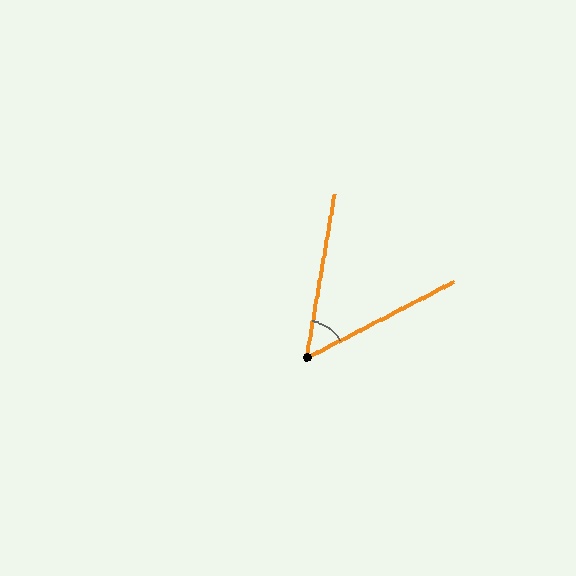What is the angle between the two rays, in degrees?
Approximately 53 degrees.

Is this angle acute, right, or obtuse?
It is acute.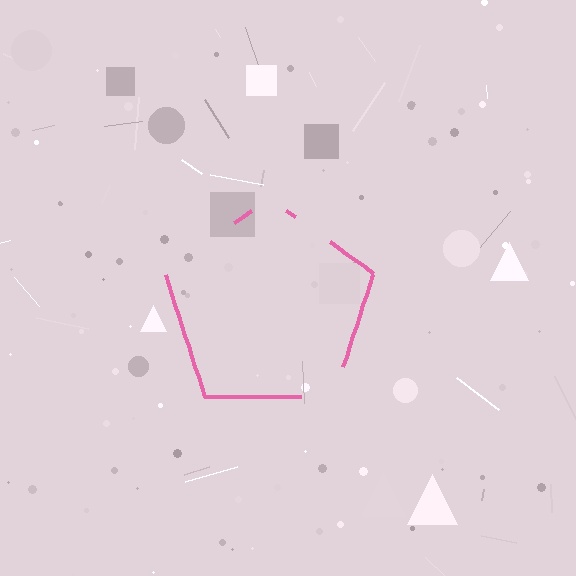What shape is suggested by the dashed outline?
The dashed outline suggests a pentagon.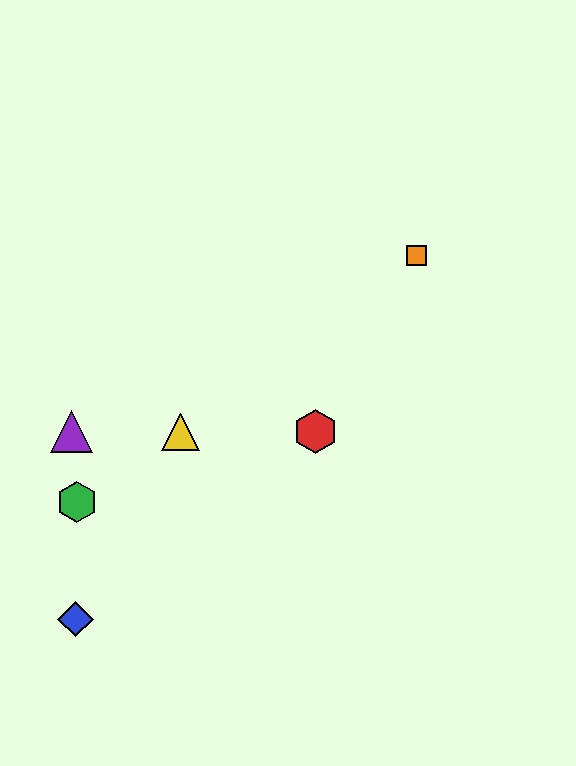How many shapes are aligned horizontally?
3 shapes (the red hexagon, the yellow triangle, the purple triangle) are aligned horizontally.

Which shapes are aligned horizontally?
The red hexagon, the yellow triangle, the purple triangle are aligned horizontally.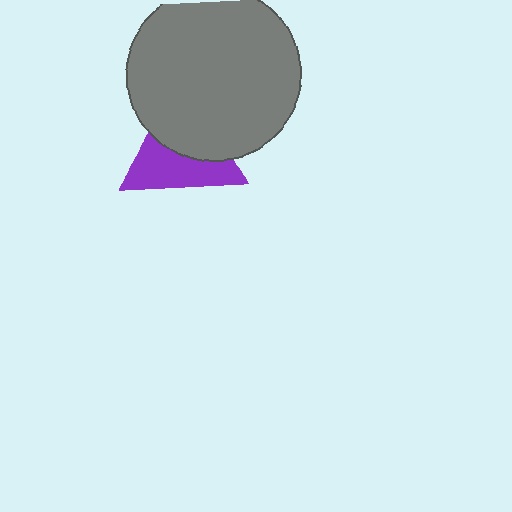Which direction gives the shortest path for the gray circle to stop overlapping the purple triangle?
Moving up gives the shortest separation.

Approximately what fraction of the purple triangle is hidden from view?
Roughly 50% of the purple triangle is hidden behind the gray circle.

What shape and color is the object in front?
The object in front is a gray circle.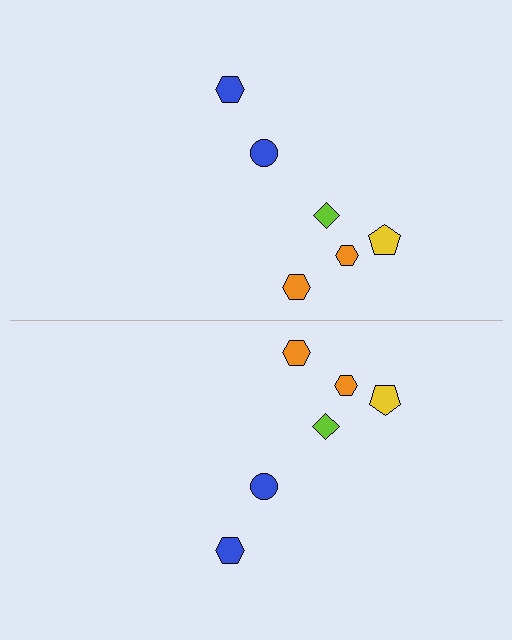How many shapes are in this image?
There are 12 shapes in this image.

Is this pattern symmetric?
Yes, this pattern has bilateral (reflection) symmetry.